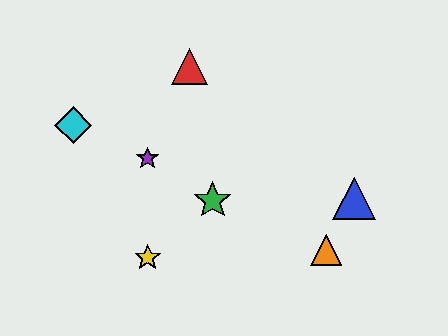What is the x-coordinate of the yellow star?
The yellow star is at x≈148.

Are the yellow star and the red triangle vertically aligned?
No, the yellow star is at x≈148 and the red triangle is at x≈189.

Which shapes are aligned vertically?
The yellow star, the purple star are aligned vertically.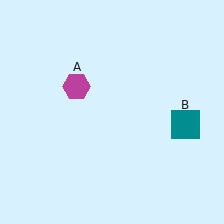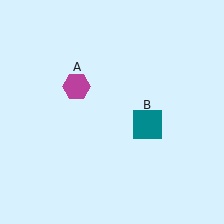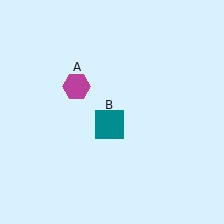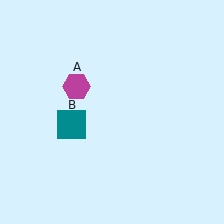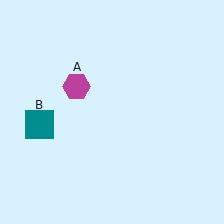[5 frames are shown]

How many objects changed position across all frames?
1 object changed position: teal square (object B).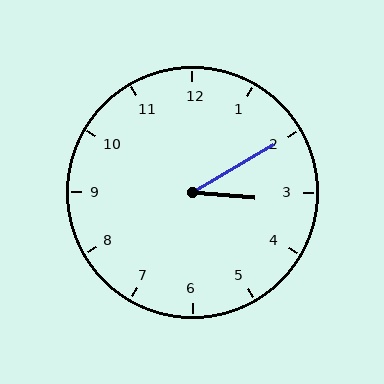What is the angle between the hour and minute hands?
Approximately 35 degrees.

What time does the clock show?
3:10.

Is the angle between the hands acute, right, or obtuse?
It is acute.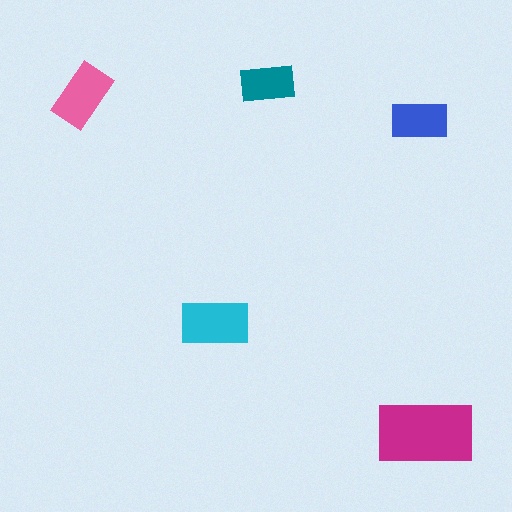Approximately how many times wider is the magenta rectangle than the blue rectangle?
About 1.5 times wider.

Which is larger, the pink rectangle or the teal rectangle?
The pink one.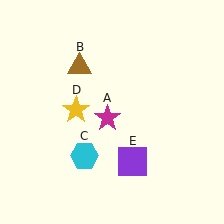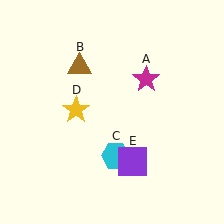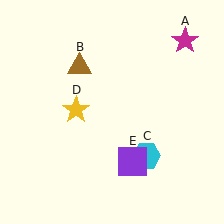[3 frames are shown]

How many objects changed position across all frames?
2 objects changed position: magenta star (object A), cyan hexagon (object C).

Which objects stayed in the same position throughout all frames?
Brown triangle (object B) and yellow star (object D) and purple square (object E) remained stationary.